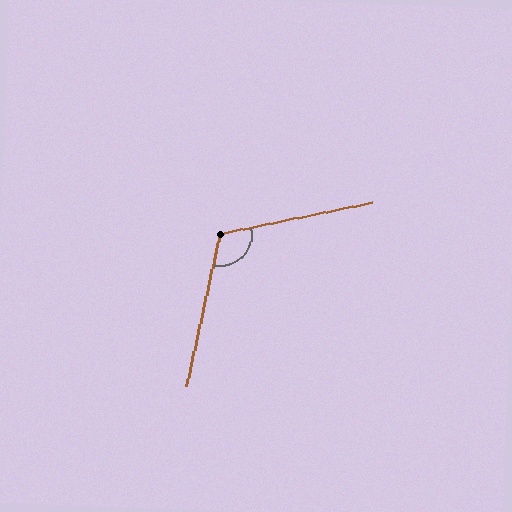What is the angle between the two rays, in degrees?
Approximately 114 degrees.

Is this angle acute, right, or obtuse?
It is obtuse.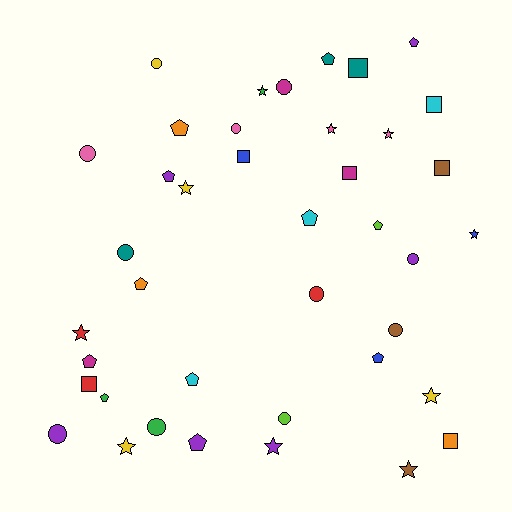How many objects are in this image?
There are 40 objects.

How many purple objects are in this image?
There are 6 purple objects.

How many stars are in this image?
There are 10 stars.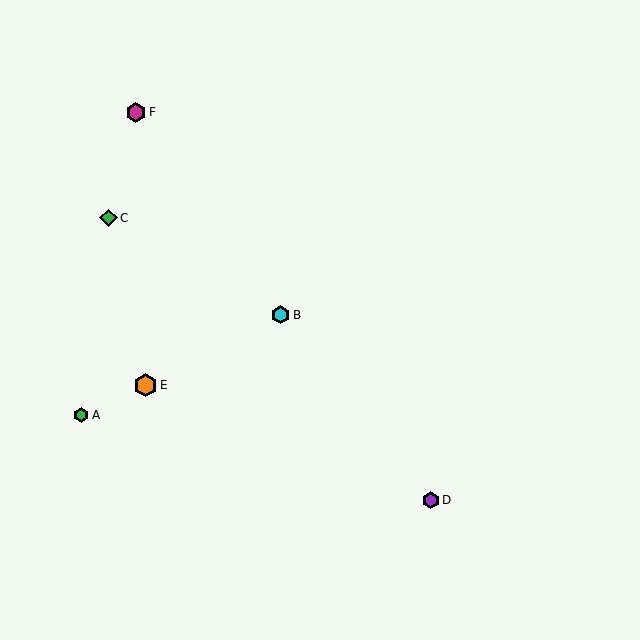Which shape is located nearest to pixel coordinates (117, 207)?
The green diamond (labeled C) at (108, 218) is nearest to that location.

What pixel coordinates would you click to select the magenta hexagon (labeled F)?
Click at (136, 112) to select the magenta hexagon F.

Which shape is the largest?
The orange hexagon (labeled E) is the largest.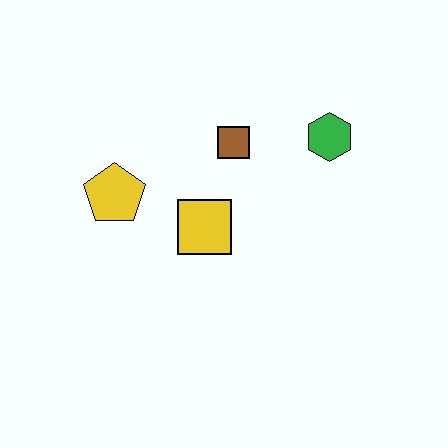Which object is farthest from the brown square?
The yellow pentagon is farthest from the brown square.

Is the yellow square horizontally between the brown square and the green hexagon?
No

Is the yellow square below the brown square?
Yes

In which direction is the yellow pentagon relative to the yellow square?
The yellow pentagon is to the left of the yellow square.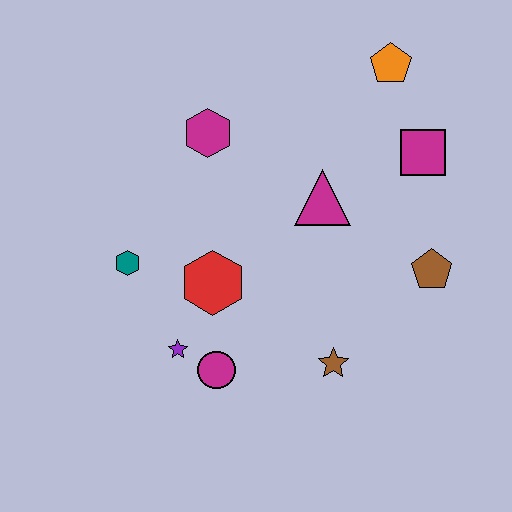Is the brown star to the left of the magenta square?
Yes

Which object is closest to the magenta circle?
The purple star is closest to the magenta circle.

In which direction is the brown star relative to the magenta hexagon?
The brown star is below the magenta hexagon.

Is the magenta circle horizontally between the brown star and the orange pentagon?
No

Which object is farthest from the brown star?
The orange pentagon is farthest from the brown star.